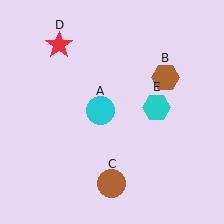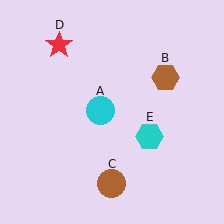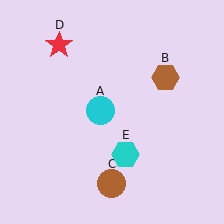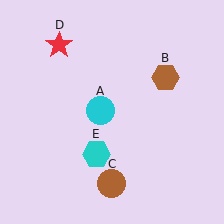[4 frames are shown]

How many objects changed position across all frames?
1 object changed position: cyan hexagon (object E).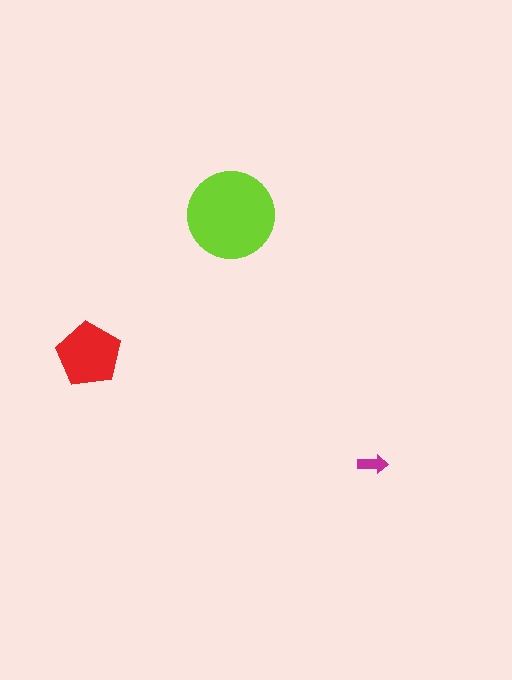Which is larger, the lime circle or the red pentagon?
The lime circle.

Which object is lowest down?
The magenta arrow is bottommost.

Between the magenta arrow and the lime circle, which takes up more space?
The lime circle.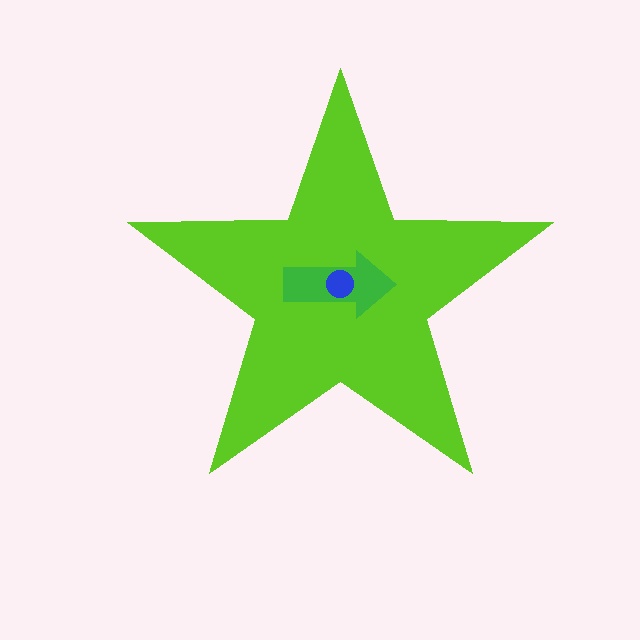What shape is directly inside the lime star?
The green arrow.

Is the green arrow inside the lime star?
Yes.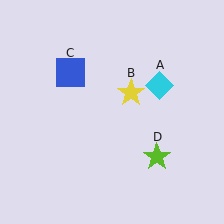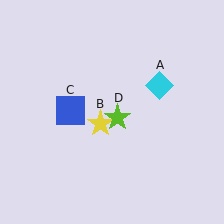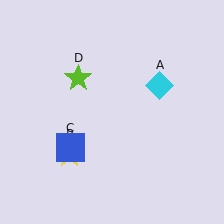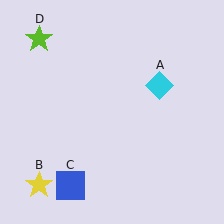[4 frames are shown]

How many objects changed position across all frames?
3 objects changed position: yellow star (object B), blue square (object C), lime star (object D).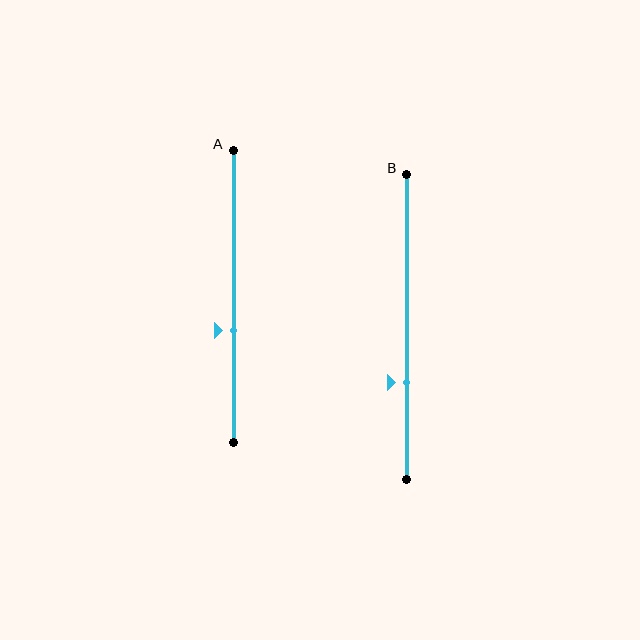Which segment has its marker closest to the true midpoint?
Segment A has its marker closest to the true midpoint.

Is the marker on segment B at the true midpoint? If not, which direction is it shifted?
No, the marker on segment B is shifted downward by about 18% of the segment length.